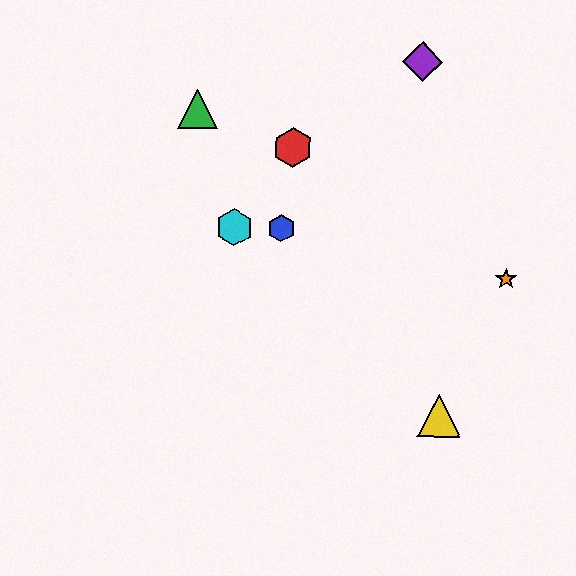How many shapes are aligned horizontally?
2 shapes (the blue hexagon, the cyan hexagon) are aligned horizontally.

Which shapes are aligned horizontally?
The blue hexagon, the cyan hexagon are aligned horizontally.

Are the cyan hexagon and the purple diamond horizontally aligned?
No, the cyan hexagon is at y≈228 and the purple diamond is at y≈62.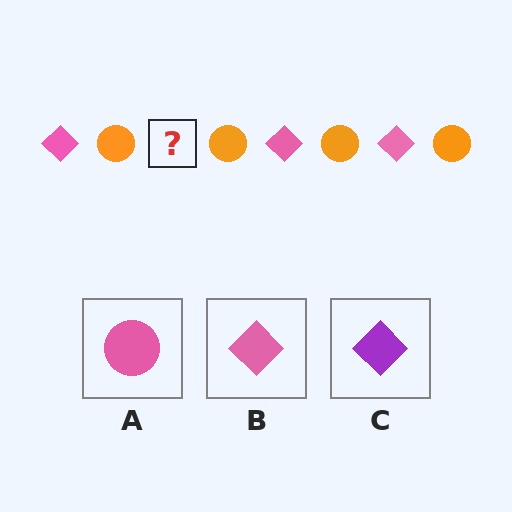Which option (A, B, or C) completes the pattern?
B.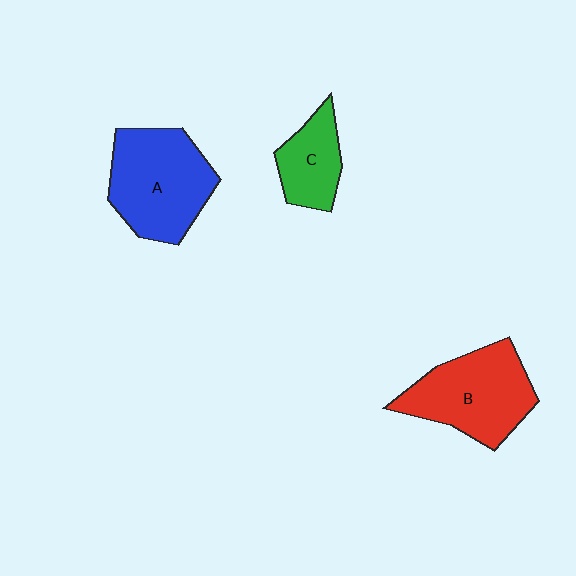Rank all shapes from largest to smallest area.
From largest to smallest: A (blue), B (red), C (green).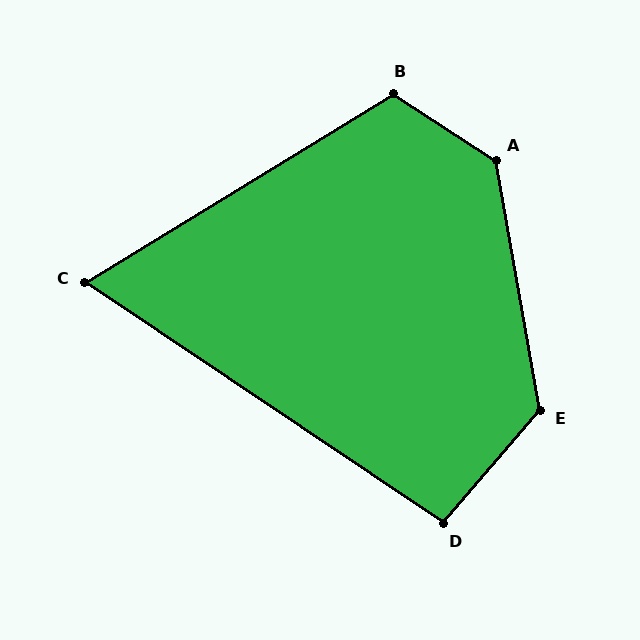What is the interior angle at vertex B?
Approximately 116 degrees (obtuse).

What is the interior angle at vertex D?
Approximately 97 degrees (obtuse).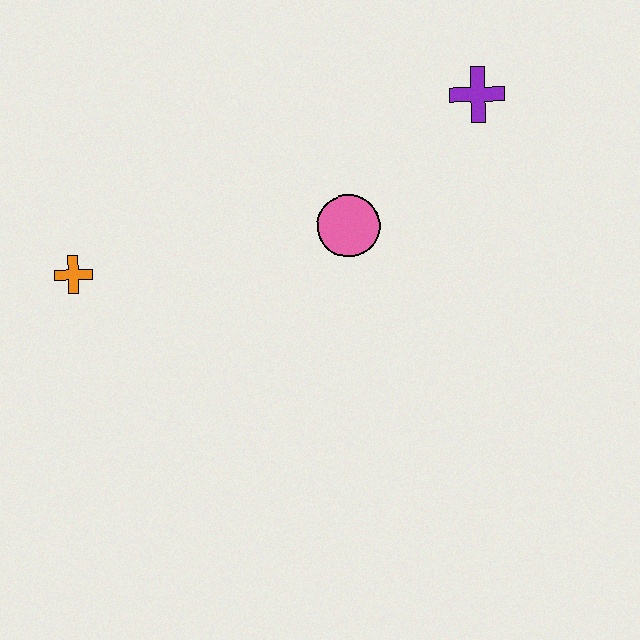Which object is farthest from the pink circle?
The orange cross is farthest from the pink circle.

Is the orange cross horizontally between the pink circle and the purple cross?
No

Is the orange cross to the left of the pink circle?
Yes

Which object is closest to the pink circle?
The purple cross is closest to the pink circle.